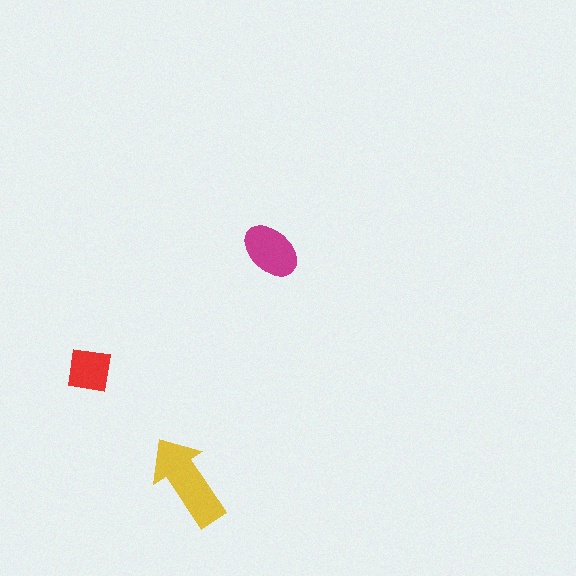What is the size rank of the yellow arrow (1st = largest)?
1st.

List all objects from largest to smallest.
The yellow arrow, the magenta ellipse, the red square.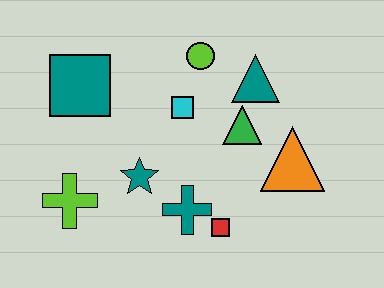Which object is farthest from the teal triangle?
The lime cross is farthest from the teal triangle.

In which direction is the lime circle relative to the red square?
The lime circle is above the red square.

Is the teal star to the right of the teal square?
Yes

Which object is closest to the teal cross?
The red square is closest to the teal cross.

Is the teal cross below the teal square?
Yes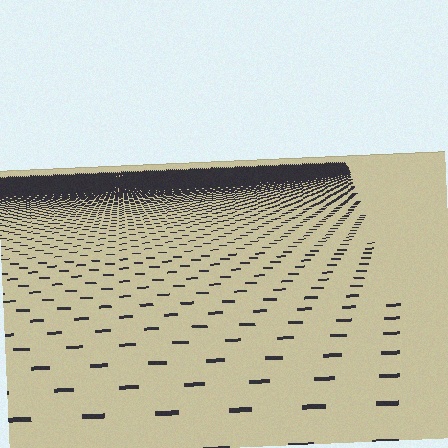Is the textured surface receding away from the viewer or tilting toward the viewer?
The surface is receding away from the viewer. Texture elements get smaller and denser toward the top.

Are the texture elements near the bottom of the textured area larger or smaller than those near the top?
Larger. Near the bottom, elements are closer to the viewer and appear at a bigger on-screen size.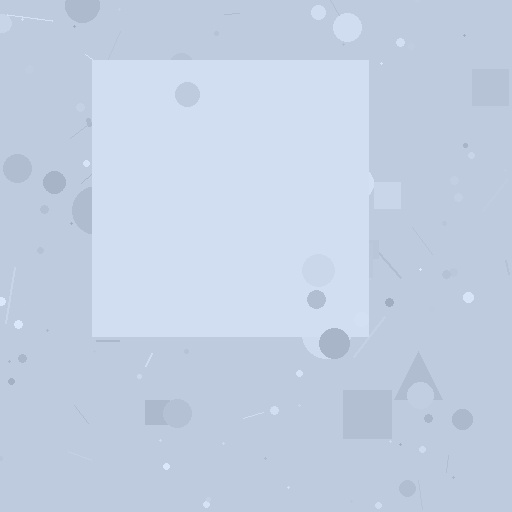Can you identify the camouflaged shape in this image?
The camouflaged shape is a square.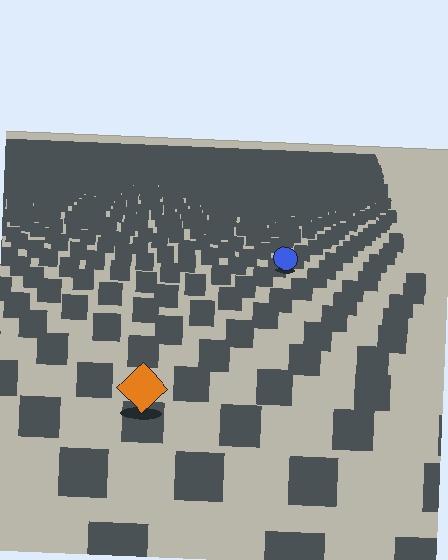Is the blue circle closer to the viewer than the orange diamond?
No. The orange diamond is closer — you can tell from the texture gradient: the ground texture is coarser near it.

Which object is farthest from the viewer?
The blue circle is farthest from the viewer. It appears smaller and the ground texture around it is denser.